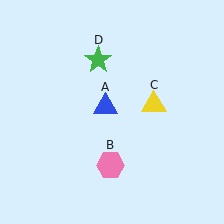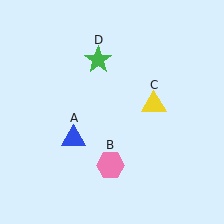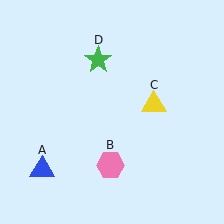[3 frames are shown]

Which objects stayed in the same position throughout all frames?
Pink hexagon (object B) and yellow triangle (object C) and green star (object D) remained stationary.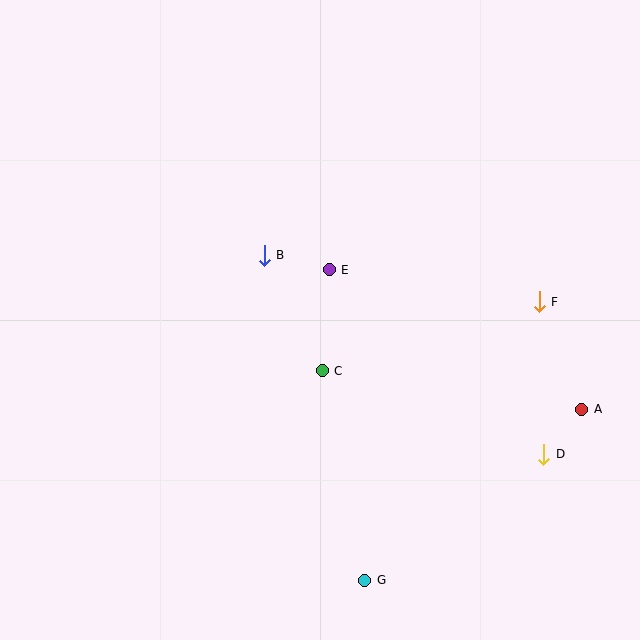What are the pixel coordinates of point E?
Point E is at (329, 270).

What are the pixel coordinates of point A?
Point A is at (582, 409).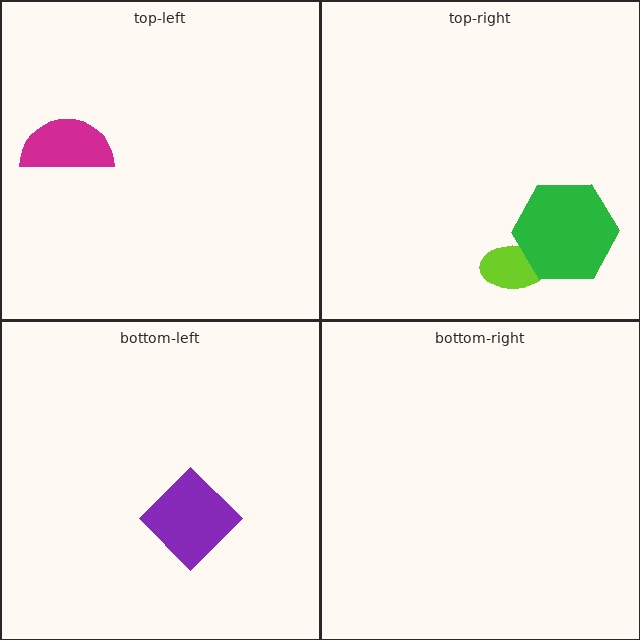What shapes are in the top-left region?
The magenta semicircle.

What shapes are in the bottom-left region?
The purple diamond.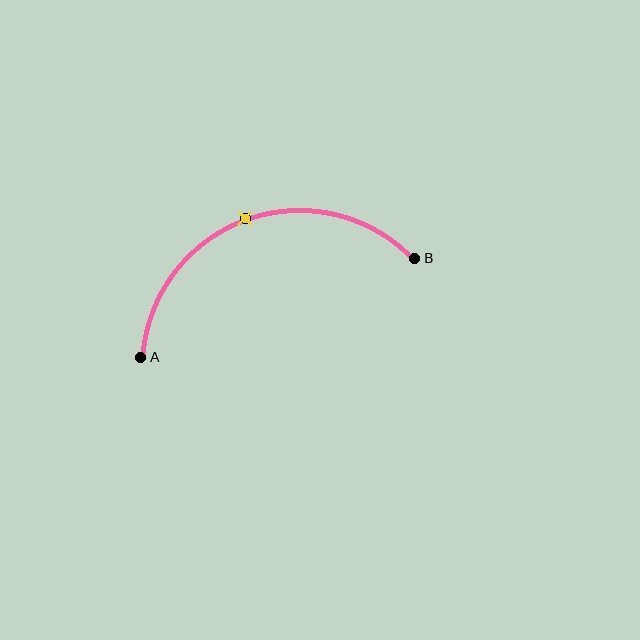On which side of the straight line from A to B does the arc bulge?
The arc bulges above the straight line connecting A and B.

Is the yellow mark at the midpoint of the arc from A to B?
Yes. The yellow mark lies on the arc at equal arc-length from both A and B — it is the arc midpoint.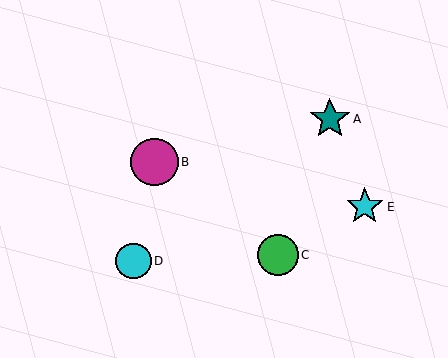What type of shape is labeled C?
Shape C is a green circle.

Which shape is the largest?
The magenta circle (labeled B) is the largest.